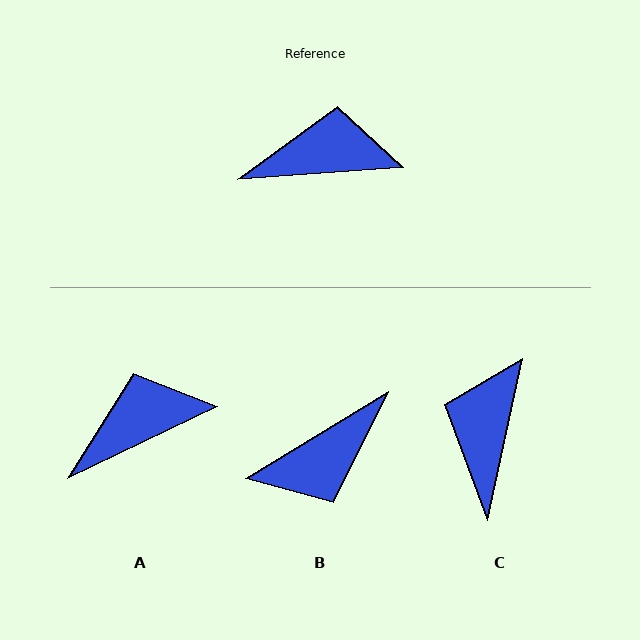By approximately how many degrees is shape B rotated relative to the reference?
Approximately 152 degrees clockwise.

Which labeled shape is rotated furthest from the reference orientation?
B, about 152 degrees away.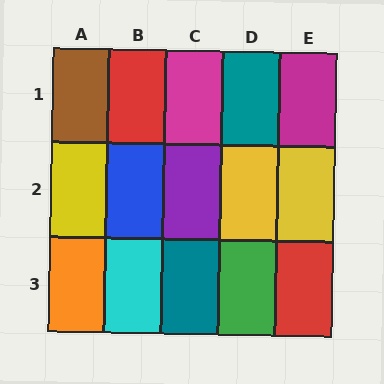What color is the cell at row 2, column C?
Purple.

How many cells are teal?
2 cells are teal.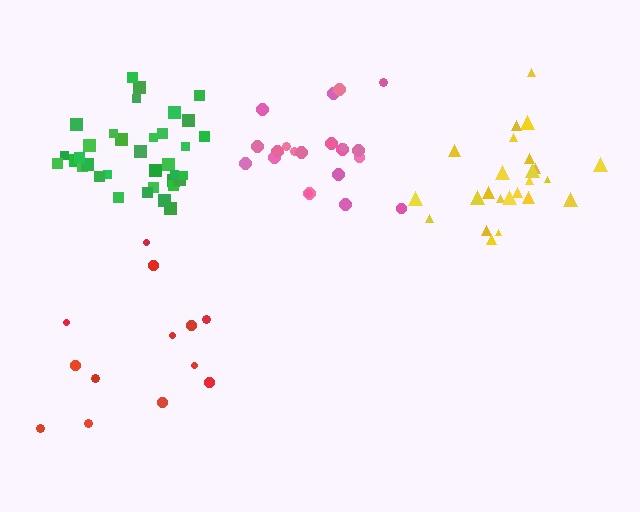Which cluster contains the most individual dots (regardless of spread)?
Green (35).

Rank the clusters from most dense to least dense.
green, yellow, pink, red.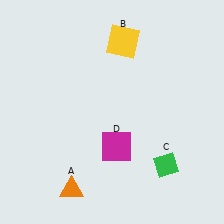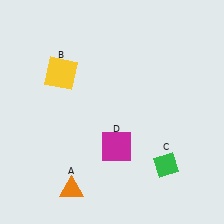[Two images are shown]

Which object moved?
The yellow square (B) moved left.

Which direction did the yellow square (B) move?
The yellow square (B) moved left.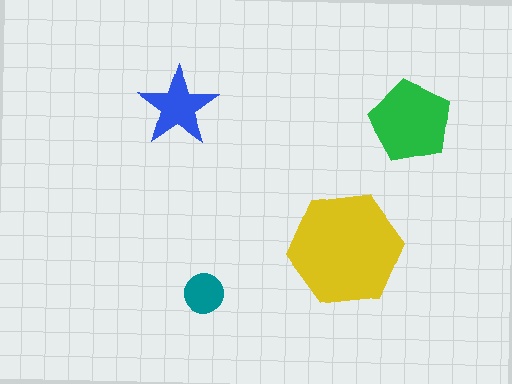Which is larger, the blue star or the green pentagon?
The green pentagon.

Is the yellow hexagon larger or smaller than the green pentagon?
Larger.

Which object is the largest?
The yellow hexagon.